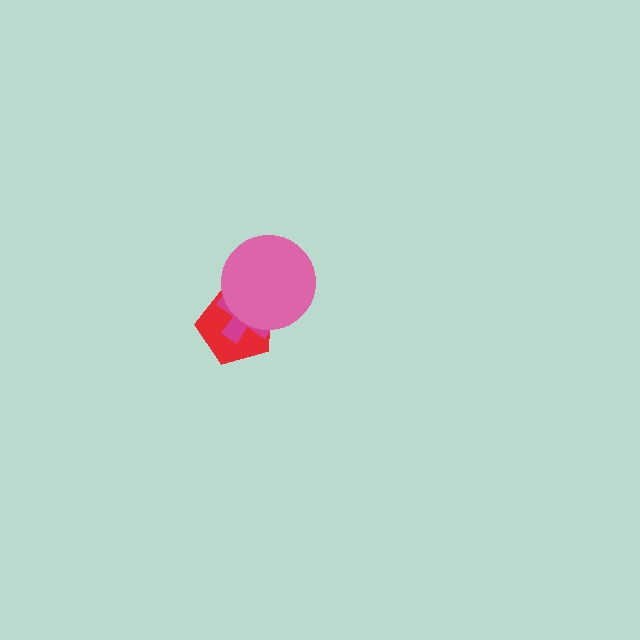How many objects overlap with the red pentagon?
2 objects overlap with the red pentagon.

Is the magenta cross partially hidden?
Yes, it is partially covered by another shape.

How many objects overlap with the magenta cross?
2 objects overlap with the magenta cross.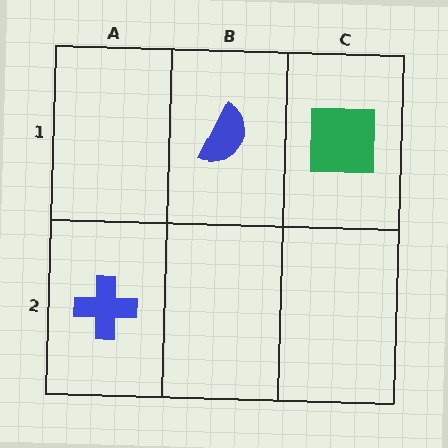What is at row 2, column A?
A blue cross.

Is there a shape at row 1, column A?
No, that cell is empty.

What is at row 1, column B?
A blue semicircle.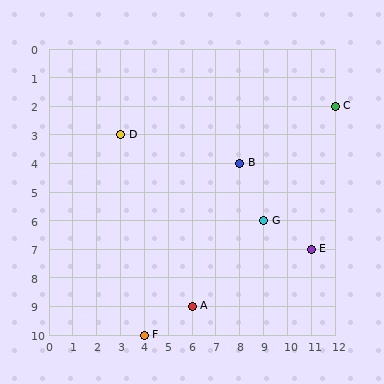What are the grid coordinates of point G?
Point G is at grid coordinates (9, 6).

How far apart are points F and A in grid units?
Points F and A are 2 columns and 1 row apart (about 2.2 grid units diagonally).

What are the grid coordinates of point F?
Point F is at grid coordinates (4, 10).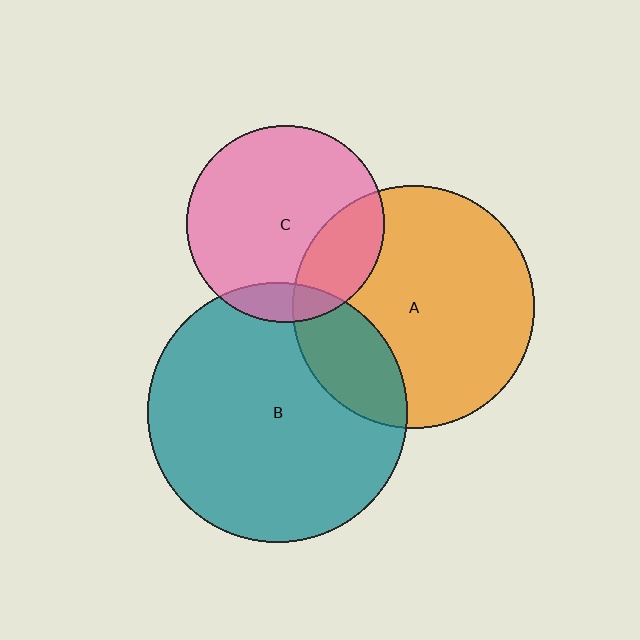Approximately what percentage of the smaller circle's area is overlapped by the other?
Approximately 10%.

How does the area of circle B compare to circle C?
Approximately 1.7 times.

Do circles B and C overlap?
Yes.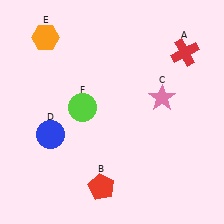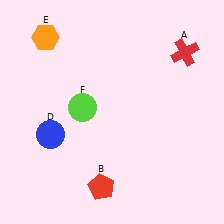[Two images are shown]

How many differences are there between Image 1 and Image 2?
There is 1 difference between the two images.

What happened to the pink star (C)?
The pink star (C) was removed in Image 2. It was in the top-right area of Image 1.